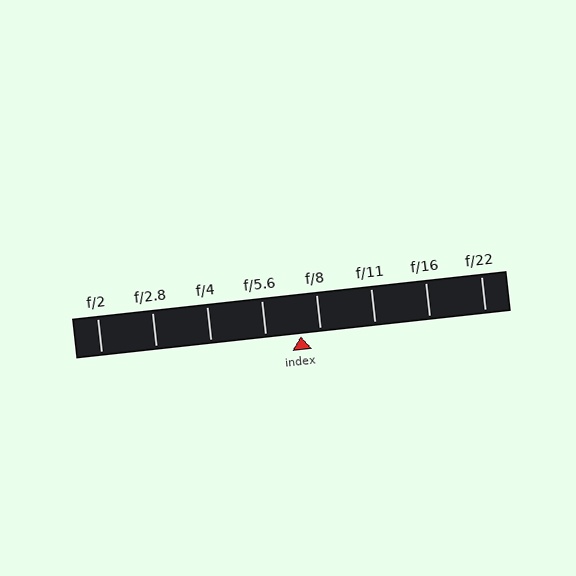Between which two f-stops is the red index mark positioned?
The index mark is between f/5.6 and f/8.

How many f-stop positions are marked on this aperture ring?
There are 8 f-stop positions marked.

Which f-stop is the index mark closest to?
The index mark is closest to f/8.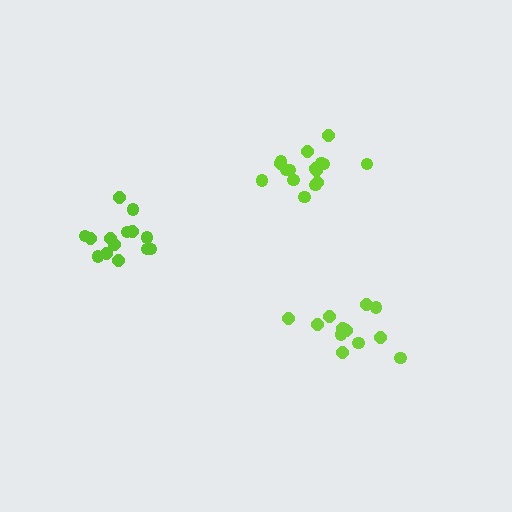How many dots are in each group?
Group 1: 14 dots, Group 2: 13 dots, Group 3: 16 dots (43 total).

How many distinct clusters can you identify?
There are 3 distinct clusters.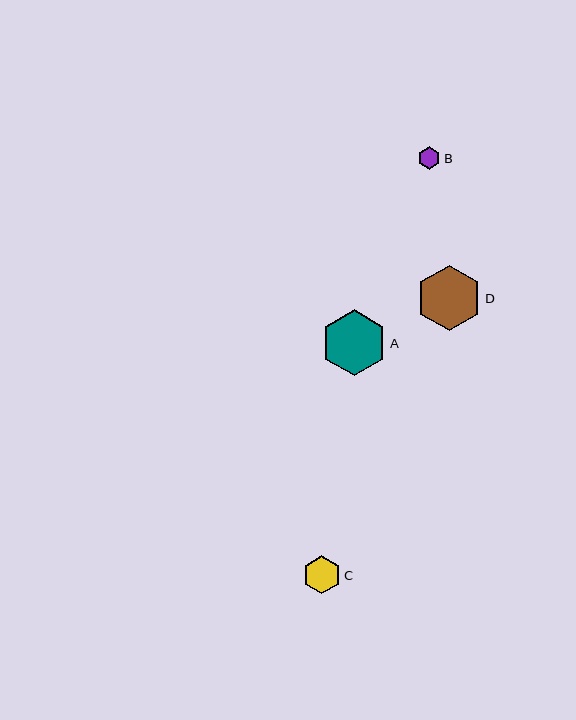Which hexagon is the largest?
Hexagon A is the largest with a size of approximately 66 pixels.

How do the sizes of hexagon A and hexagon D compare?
Hexagon A and hexagon D are approximately the same size.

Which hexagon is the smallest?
Hexagon B is the smallest with a size of approximately 23 pixels.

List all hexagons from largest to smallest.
From largest to smallest: A, D, C, B.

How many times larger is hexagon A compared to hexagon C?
Hexagon A is approximately 1.7 times the size of hexagon C.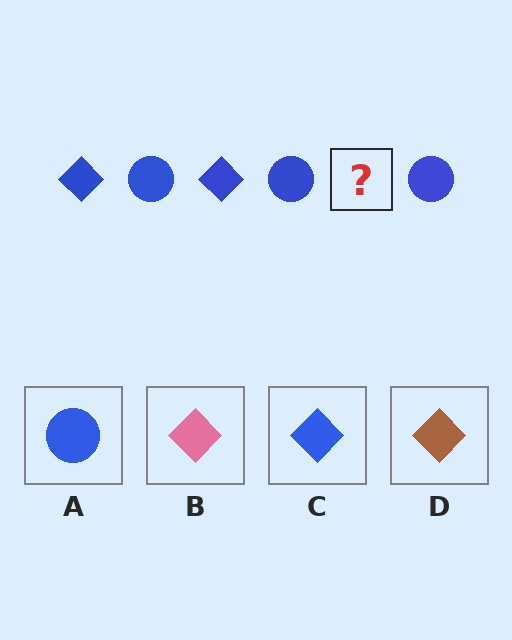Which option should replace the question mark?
Option C.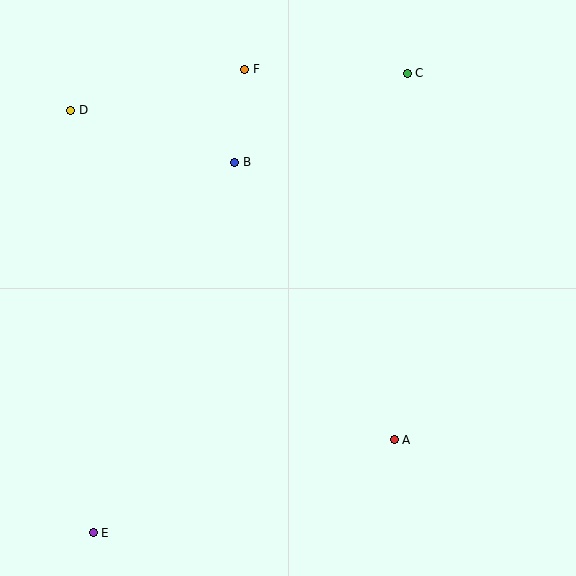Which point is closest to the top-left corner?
Point D is closest to the top-left corner.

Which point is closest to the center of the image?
Point B at (235, 162) is closest to the center.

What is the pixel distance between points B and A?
The distance between B and A is 320 pixels.